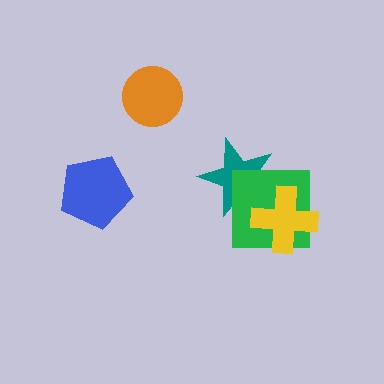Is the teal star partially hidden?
Yes, it is partially covered by another shape.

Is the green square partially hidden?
Yes, it is partially covered by another shape.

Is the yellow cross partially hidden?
No, no other shape covers it.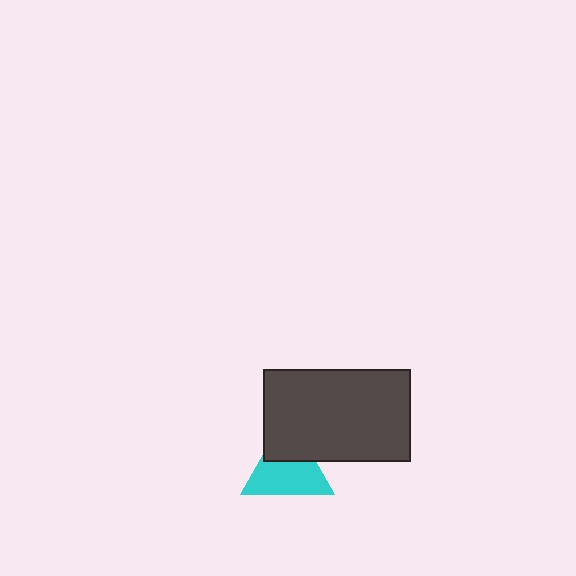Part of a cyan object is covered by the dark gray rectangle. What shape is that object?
It is a triangle.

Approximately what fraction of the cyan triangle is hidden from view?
Roughly 35% of the cyan triangle is hidden behind the dark gray rectangle.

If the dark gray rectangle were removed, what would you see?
You would see the complete cyan triangle.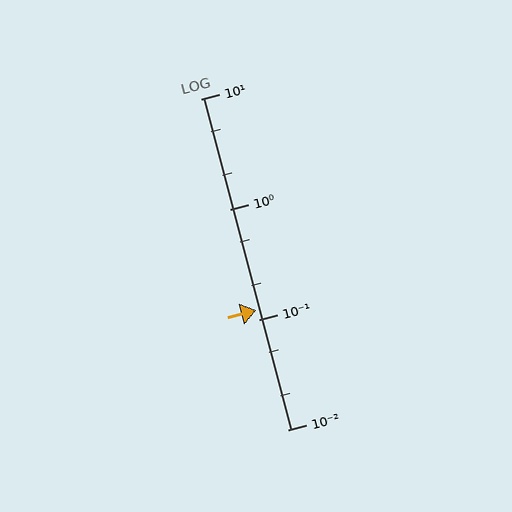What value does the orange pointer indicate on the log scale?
The pointer indicates approximately 0.12.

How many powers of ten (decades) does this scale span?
The scale spans 3 decades, from 0.01 to 10.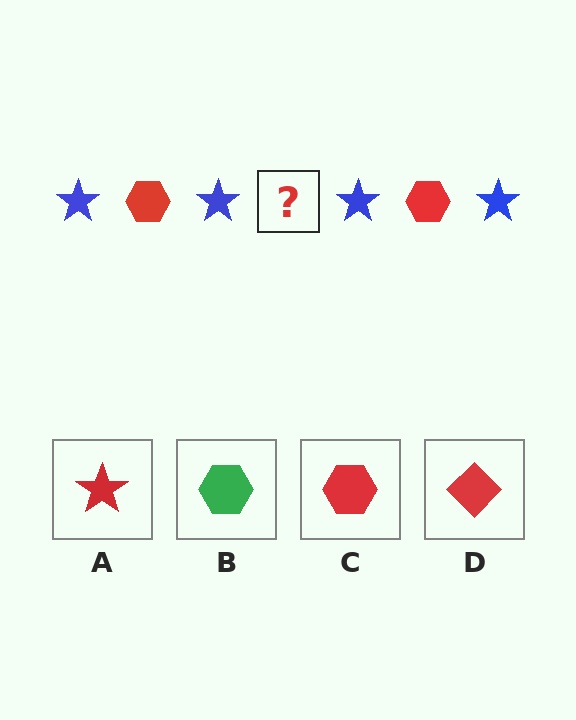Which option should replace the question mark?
Option C.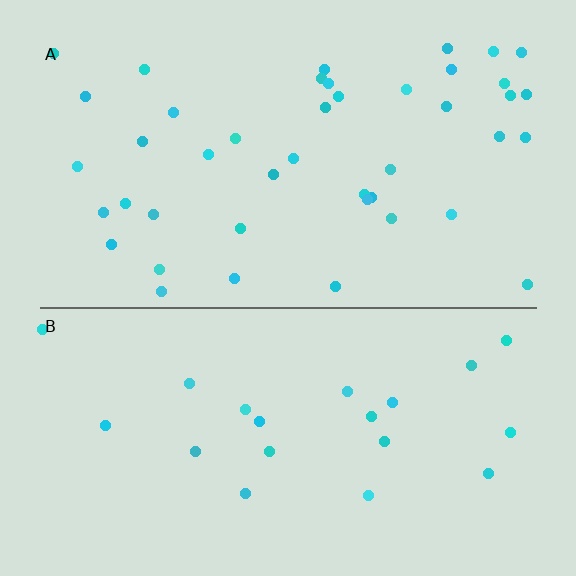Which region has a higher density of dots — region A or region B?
A (the top).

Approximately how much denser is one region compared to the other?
Approximately 2.1× — region A over region B.